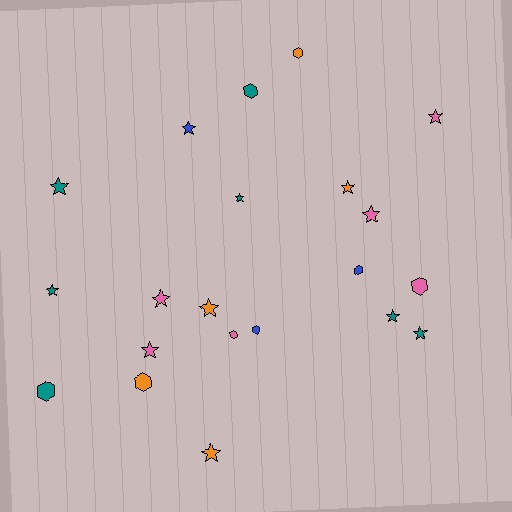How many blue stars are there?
There is 1 blue star.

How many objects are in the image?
There are 21 objects.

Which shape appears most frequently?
Star, with 13 objects.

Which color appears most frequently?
Teal, with 7 objects.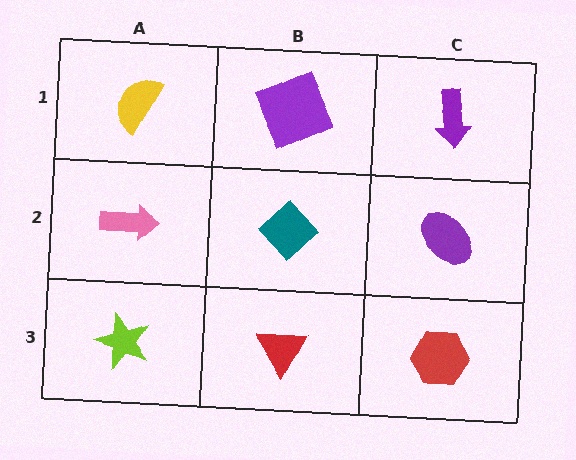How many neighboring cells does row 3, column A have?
2.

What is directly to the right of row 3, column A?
A red triangle.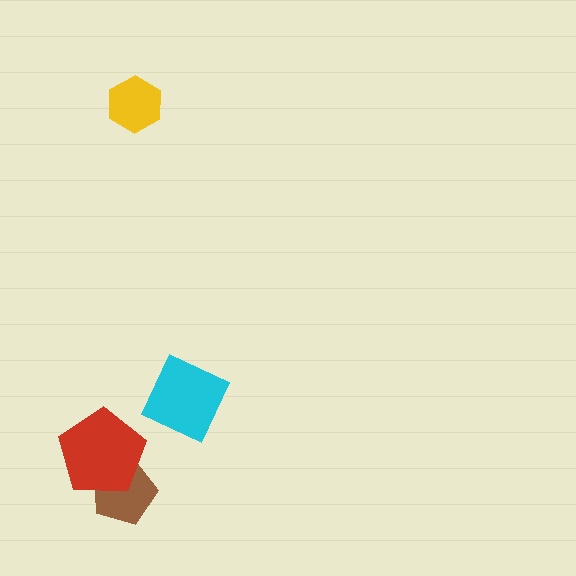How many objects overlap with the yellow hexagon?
0 objects overlap with the yellow hexagon.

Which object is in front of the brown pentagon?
The red pentagon is in front of the brown pentagon.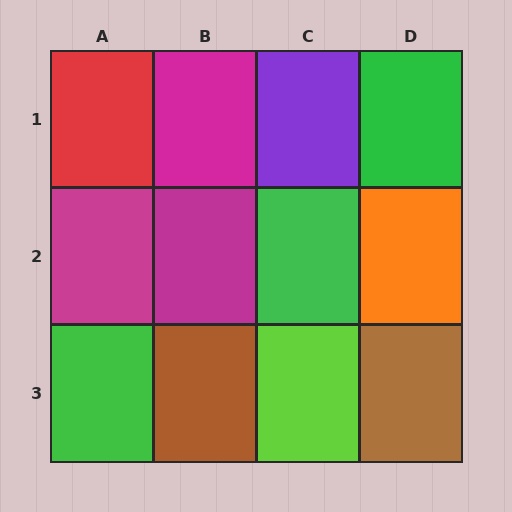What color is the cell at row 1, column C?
Purple.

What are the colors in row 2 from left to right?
Magenta, magenta, green, orange.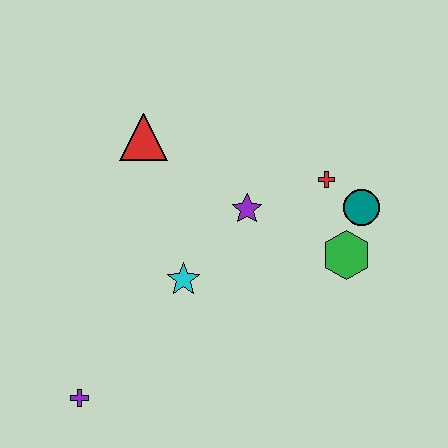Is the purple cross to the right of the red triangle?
No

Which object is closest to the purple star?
The red cross is closest to the purple star.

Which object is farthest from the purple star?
The purple cross is farthest from the purple star.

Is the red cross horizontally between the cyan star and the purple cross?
No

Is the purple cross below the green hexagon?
Yes